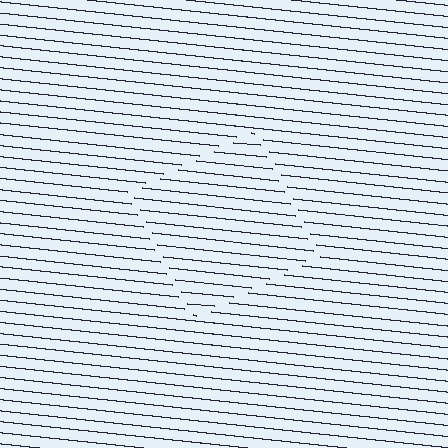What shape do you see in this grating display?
An illusory square. The interior of the shape contains the same grating, shifted by half a period — the contour is defined by the phase discontinuity where line-ends from the inner and outer gratings abut.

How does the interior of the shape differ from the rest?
The interior of the shape contains the same grating, shifted by half a period — the contour is defined by the phase discontinuity where line-ends from the inner and outer gratings abut.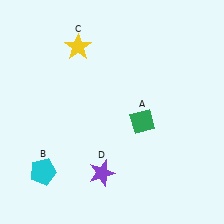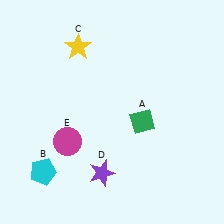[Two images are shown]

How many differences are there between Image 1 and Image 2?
There is 1 difference between the two images.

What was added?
A magenta circle (E) was added in Image 2.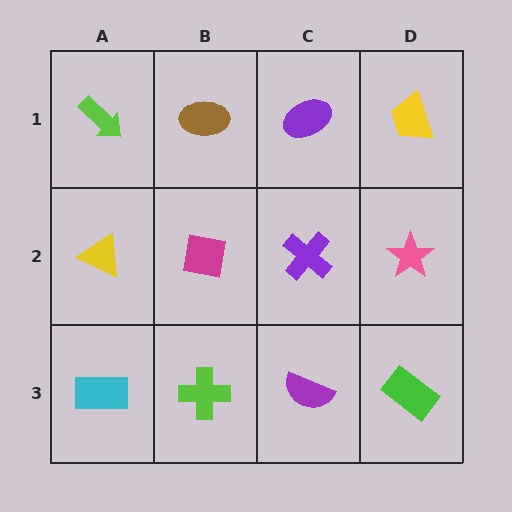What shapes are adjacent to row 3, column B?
A magenta square (row 2, column B), a cyan rectangle (row 3, column A), a purple semicircle (row 3, column C).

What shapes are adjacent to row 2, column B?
A brown ellipse (row 1, column B), a lime cross (row 3, column B), a yellow triangle (row 2, column A), a purple cross (row 2, column C).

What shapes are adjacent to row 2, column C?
A purple ellipse (row 1, column C), a purple semicircle (row 3, column C), a magenta square (row 2, column B), a pink star (row 2, column D).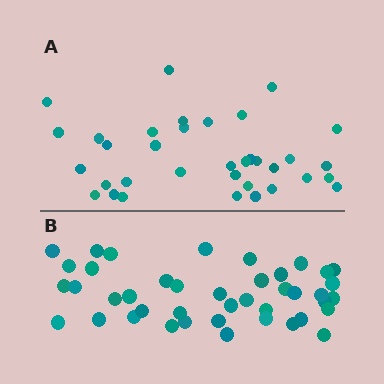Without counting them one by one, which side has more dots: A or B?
Region B (the bottom region) has more dots.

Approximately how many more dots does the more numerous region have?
Region B has roughly 8 or so more dots than region A.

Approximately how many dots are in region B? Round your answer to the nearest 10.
About 40 dots. (The exact count is 42, which rounds to 40.)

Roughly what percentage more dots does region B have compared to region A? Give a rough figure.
About 20% more.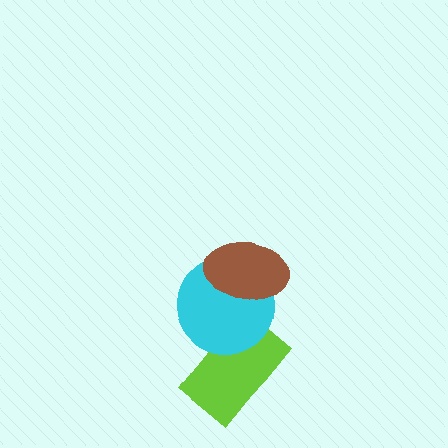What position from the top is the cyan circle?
The cyan circle is 2nd from the top.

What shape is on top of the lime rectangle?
The cyan circle is on top of the lime rectangle.